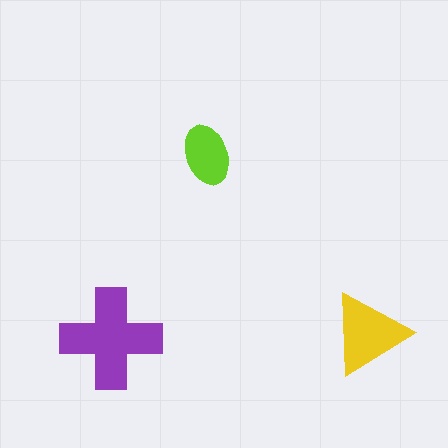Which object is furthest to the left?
The purple cross is leftmost.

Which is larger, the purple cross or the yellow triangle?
The purple cross.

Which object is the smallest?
The lime ellipse.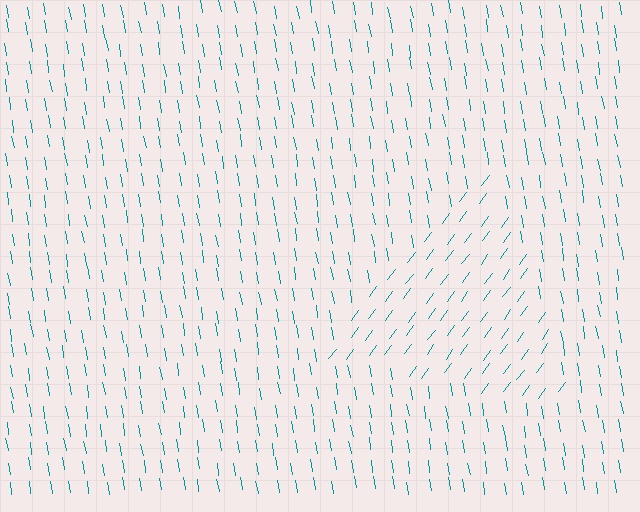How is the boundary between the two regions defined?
The boundary is defined purely by a change in line orientation (approximately 45 degrees difference). All lines are the same color and thickness.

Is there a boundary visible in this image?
Yes, there is a texture boundary formed by a change in line orientation.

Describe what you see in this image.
The image is filled with small teal line segments. A triangle region in the image has lines oriented differently from the surrounding lines, creating a visible texture boundary.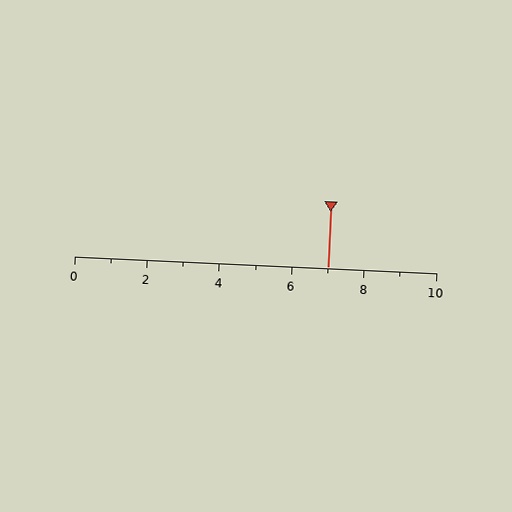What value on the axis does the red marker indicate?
The marker indicates approximately 7.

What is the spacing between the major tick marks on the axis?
The major ticks are spaced 2 apart.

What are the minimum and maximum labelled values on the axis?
The axis runs from 0 to 10.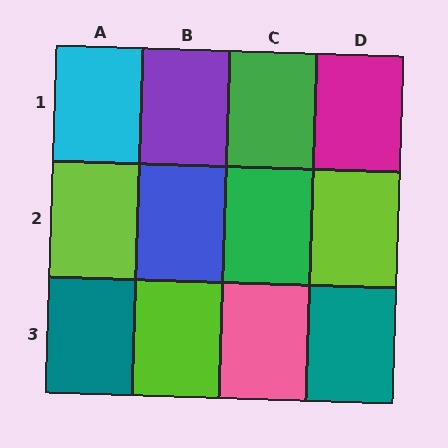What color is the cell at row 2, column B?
Blue.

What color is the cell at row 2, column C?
Green.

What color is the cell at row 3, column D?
Teal.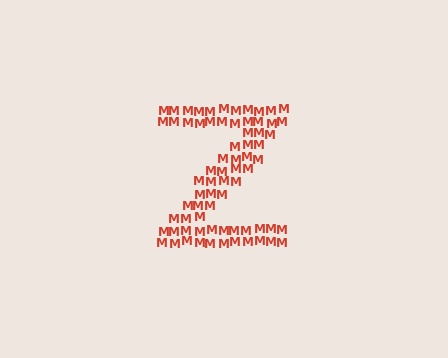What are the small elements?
The small elements are letter M's.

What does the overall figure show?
The overall figure shows the letter Z.